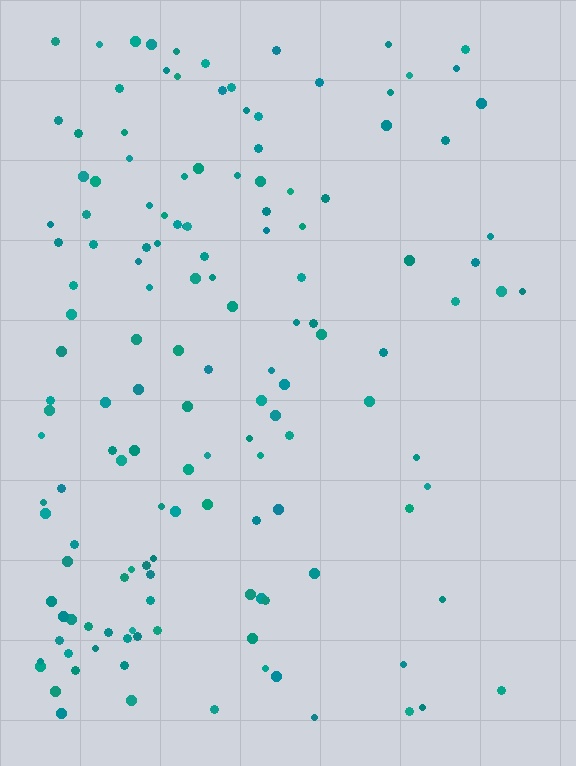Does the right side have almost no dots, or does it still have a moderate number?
Still a moderate number, just noticeably fewer than the left.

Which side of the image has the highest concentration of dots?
The left.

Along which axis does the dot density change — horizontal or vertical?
Horizontal.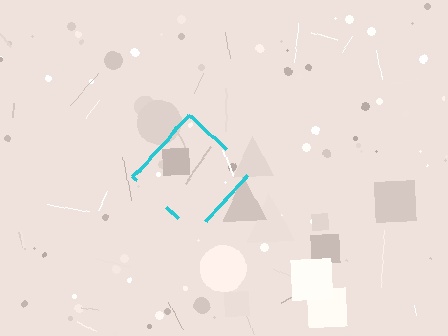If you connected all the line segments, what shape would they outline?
They would outline a diamond.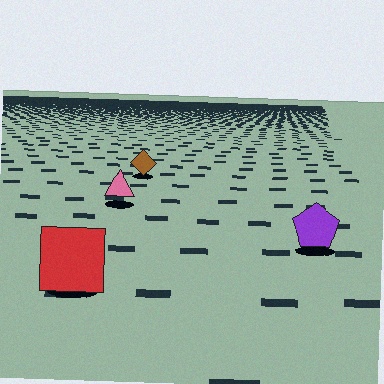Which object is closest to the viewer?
The red square is closest. The texture marks near it are larger and more spread out.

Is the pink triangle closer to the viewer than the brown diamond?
Yes. The pink triangle is closer — you can tell from the texture gradient: the ground texture is coarser near it.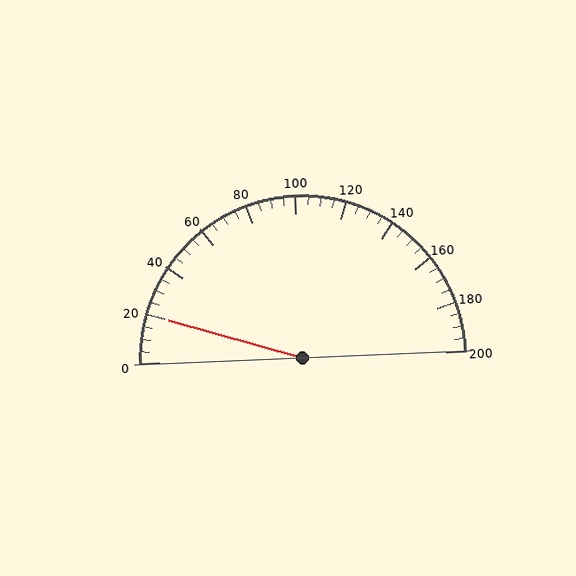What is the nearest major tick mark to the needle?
The nearest major tick mark is 20.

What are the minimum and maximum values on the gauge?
The gauge ranges from 0 to 200.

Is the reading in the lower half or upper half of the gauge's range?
The reading is in the lower half of the range (0 to 200).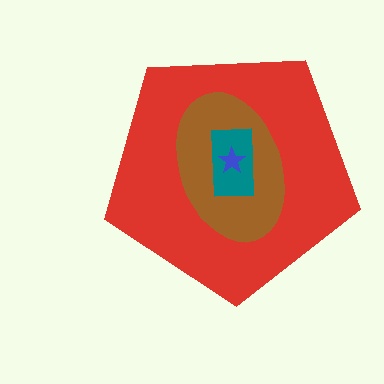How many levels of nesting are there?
4.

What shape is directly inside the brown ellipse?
The teal rectangle.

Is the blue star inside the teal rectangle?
Yes.